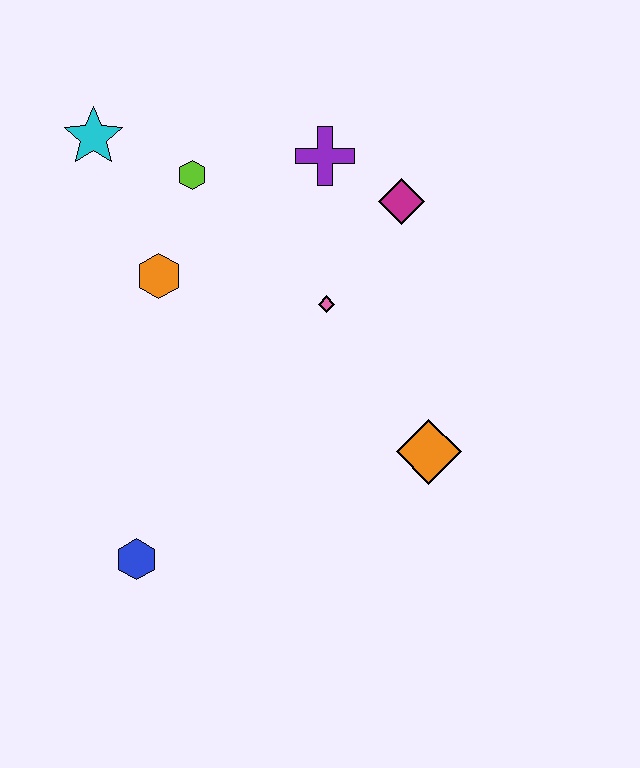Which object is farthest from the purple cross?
The blue hexagon is farthest from the purple cross.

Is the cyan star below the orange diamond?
No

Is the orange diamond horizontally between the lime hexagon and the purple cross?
No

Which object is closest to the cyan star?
The lime hexagon is closest to the cyan star.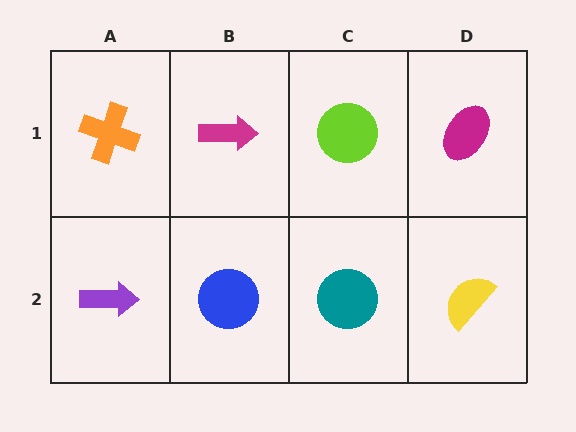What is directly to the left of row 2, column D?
A teal circle.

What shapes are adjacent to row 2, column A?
An orange cross (row 1, column A), a blue circle (row 2, column B).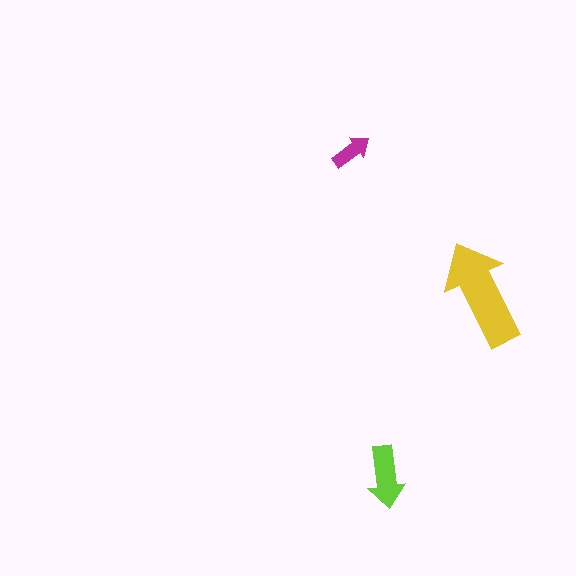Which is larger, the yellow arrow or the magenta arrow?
The yellow one.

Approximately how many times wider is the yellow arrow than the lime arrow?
About 1.5 times wider.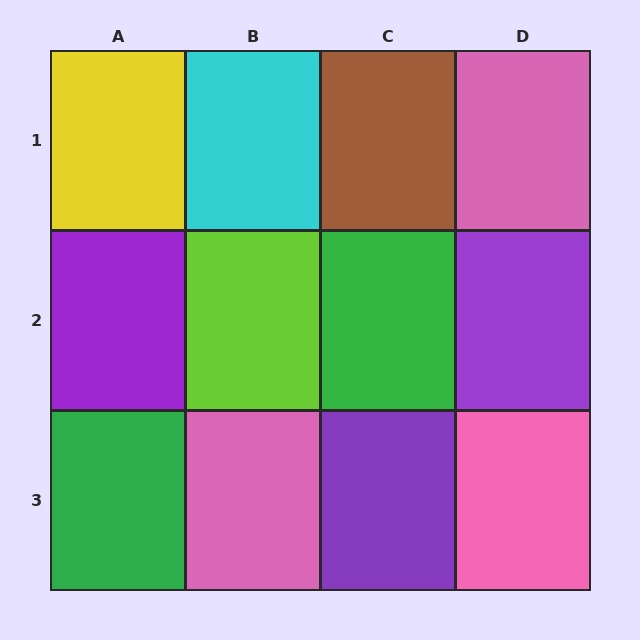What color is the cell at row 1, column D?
Pink.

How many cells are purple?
3 cells are purple.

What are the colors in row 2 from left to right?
Purple, lime, green, purple.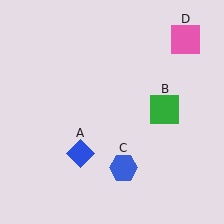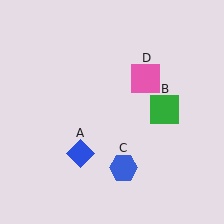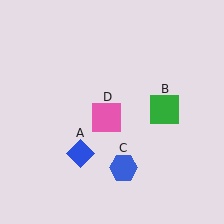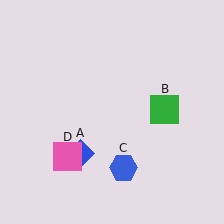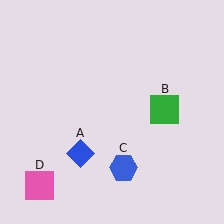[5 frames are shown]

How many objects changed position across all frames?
1 object changed position: pink square (object D).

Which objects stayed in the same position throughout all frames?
Blue diamond (object A) and green square (object B) and blue hexagon (object C) remained stationary.